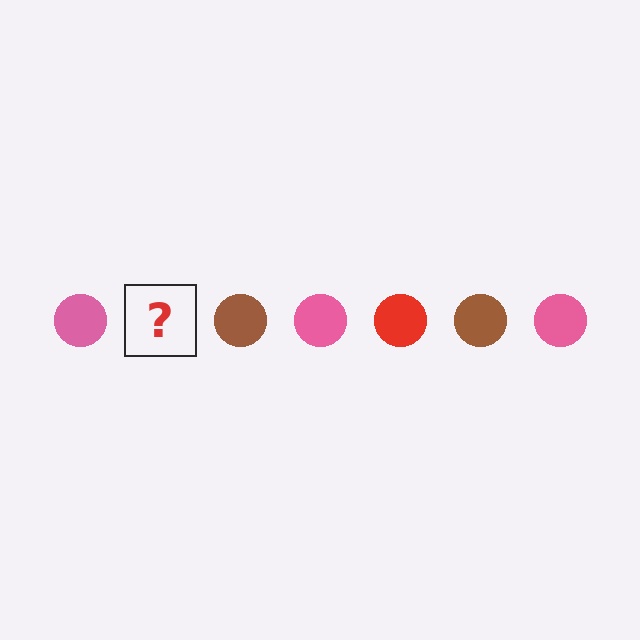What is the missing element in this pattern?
The missing element is a red circle.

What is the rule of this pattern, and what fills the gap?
The rule is that the pattern cycles through pink, red, brown circles. The gap should be filled with a red circle.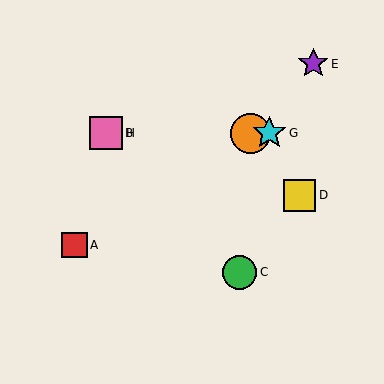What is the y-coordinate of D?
Object D is at y≈195.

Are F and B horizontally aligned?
Yes, both are at y≈133.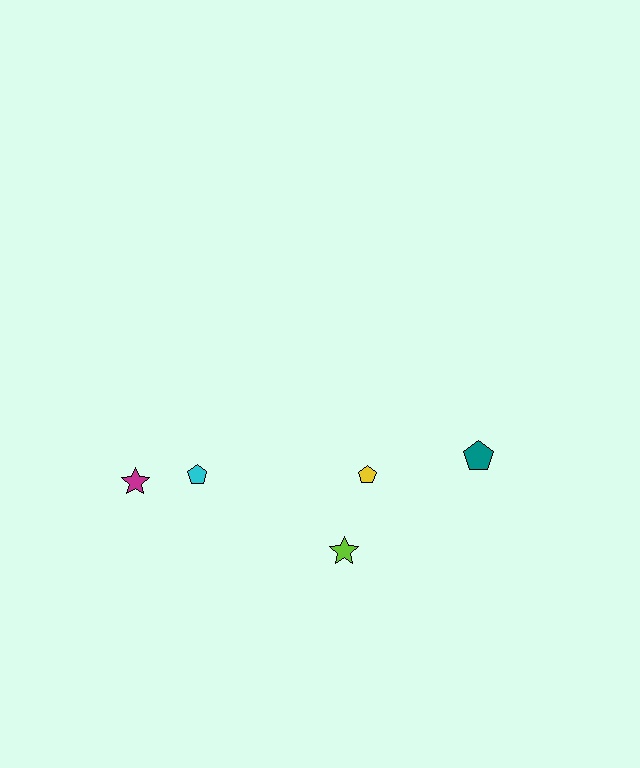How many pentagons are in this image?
There are 3 pentagons.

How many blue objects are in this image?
There are no blue objects.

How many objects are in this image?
There are 5 objects.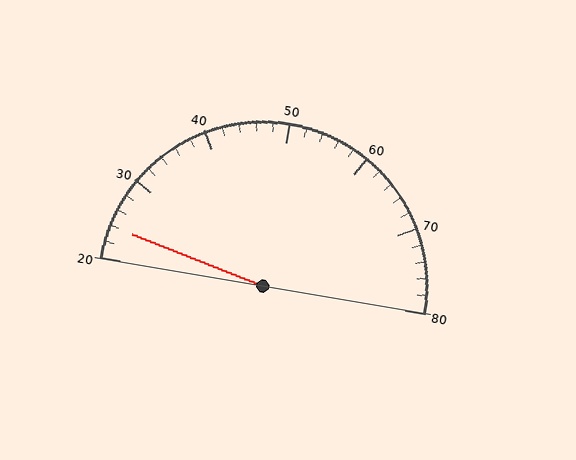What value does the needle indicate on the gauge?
The needle indicates approximately 24.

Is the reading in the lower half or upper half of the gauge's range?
The reading is in the lower half of the range (20 to 80).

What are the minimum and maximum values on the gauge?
The gauge ranges from 20 to 80.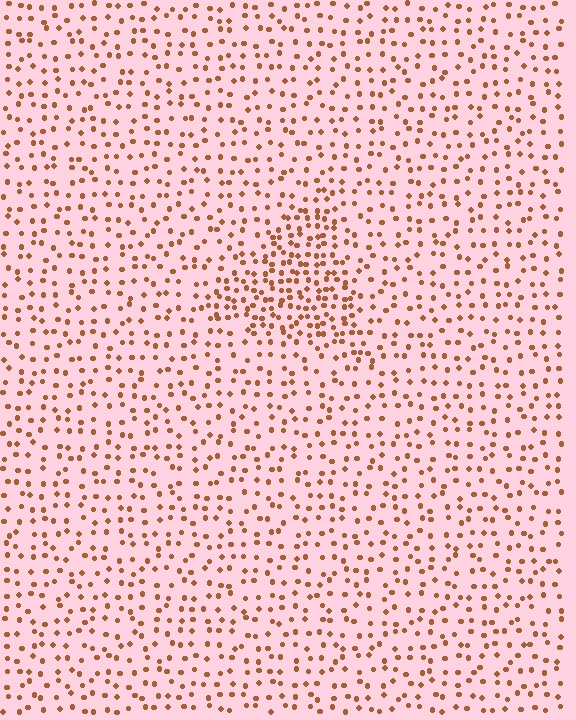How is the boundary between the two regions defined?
The boundary is defined by a change in element density (approximately 2.0x ratio). All elements are the same color, size, and shape.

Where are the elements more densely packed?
The elements are more densely packed inside the triangle boundary.